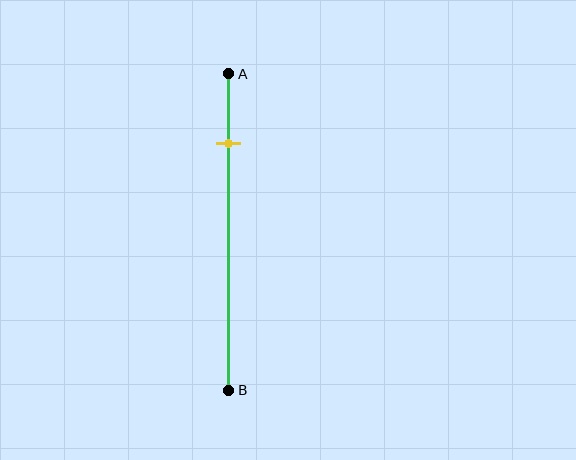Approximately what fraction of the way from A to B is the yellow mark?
The yellow mark is approximately 20% of the way from A to B.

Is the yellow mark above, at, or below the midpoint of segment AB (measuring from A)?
The yellow mark is above the midpoint of segment AB.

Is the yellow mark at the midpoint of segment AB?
No, the mark is at about 20% from A, not at the 50% midpoint.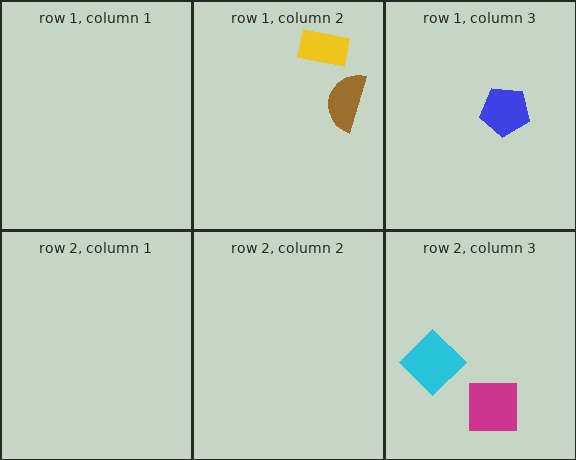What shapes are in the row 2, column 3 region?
The cyan diamond, the magenta square.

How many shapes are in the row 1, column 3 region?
1.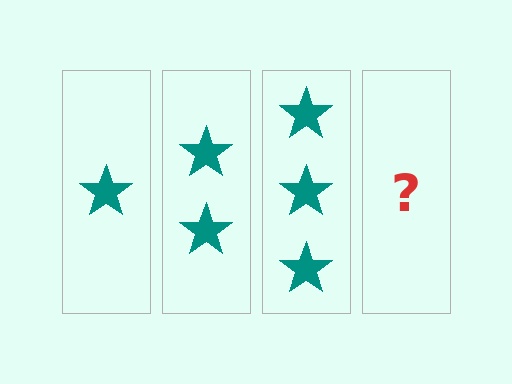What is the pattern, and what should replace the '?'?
The pattern is that each step adds one more star. The '?' should be 4 stars.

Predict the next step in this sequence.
The next step is 4 stars.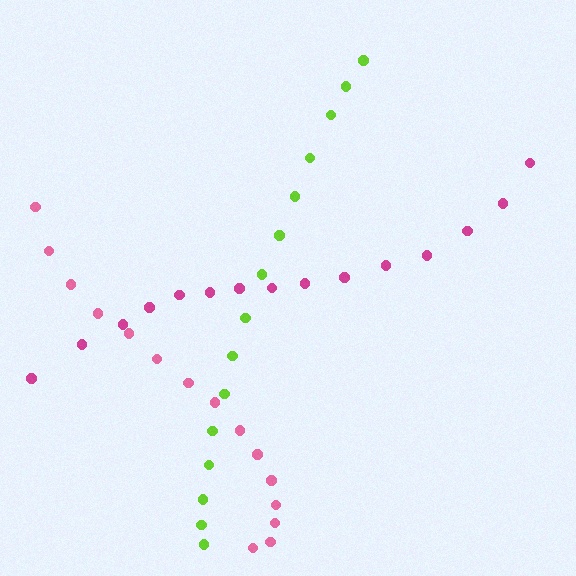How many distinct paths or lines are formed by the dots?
There are 3 distinct paths.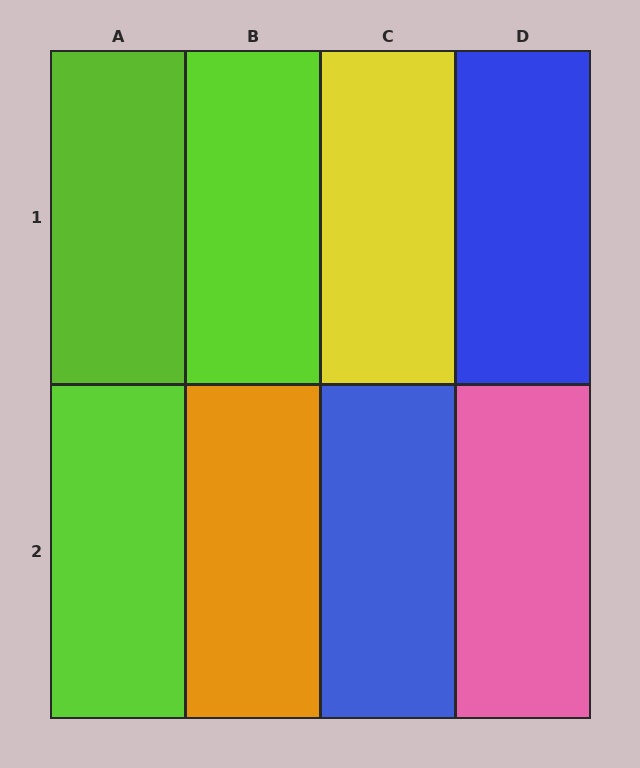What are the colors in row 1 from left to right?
Lime, lime, yellow, blue.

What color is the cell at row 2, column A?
Lime.